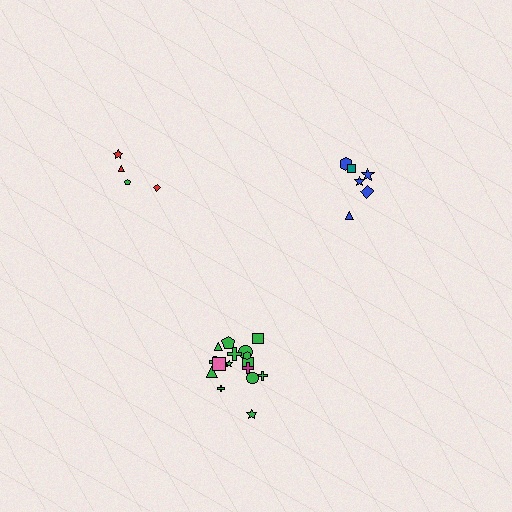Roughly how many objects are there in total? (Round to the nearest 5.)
Roughly 30 objects in total.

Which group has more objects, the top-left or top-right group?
The top-right group.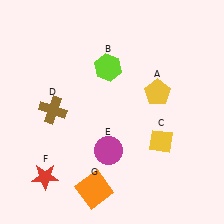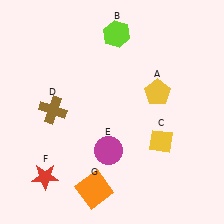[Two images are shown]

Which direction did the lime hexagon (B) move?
The lime hexagon (B) moved up.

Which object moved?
The lime hexagon (B) moved up.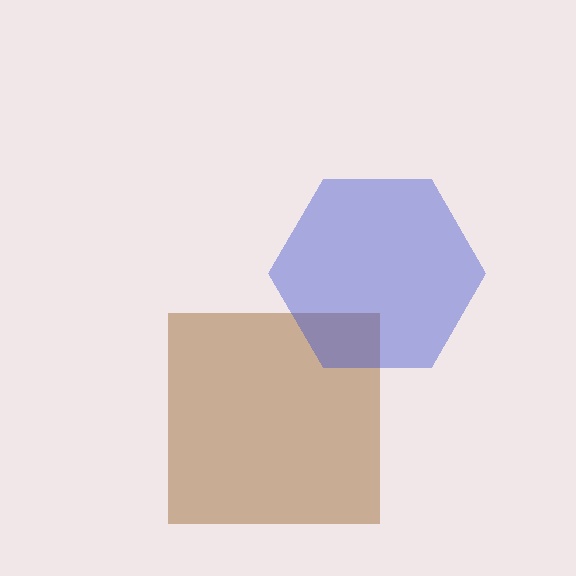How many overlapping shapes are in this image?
There are 2 overlapping shapes in the image.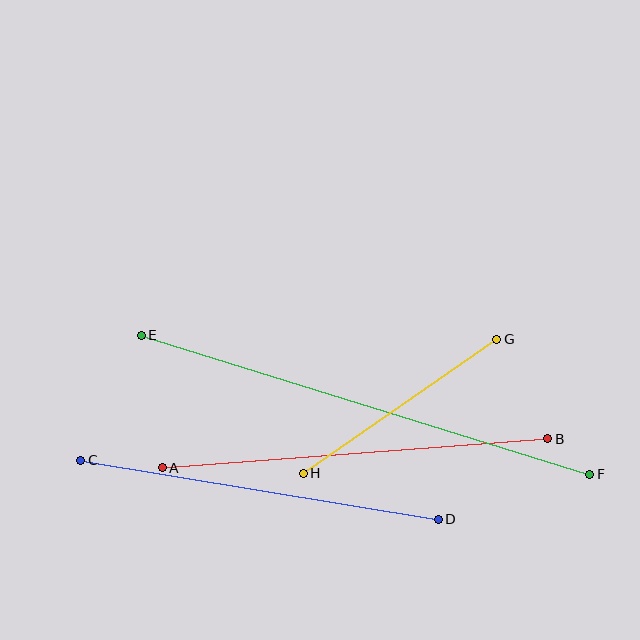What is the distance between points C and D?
The distance is approximately 362 pixels.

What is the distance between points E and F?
The distance is approximately 469 pixels.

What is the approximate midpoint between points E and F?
The midpoint is at approximately (365, 405) pixels.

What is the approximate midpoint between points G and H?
The midpoint is at approximately (400, 406) pixels.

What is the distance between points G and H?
The distance is approximately 236 pixels.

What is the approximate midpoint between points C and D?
The midpoint is at approximately (259, 490) pixels.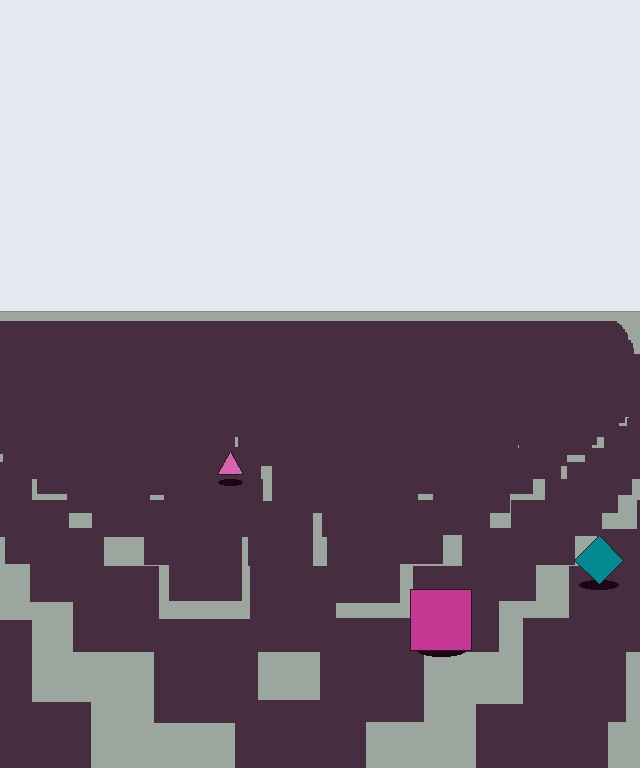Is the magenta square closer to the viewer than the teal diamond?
Yes. The magenta square is closer — you can tell from the texture gradient: the ground texture is coarser near it.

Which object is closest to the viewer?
The magenta square is closest. The texture marks near it are larger and more spread out.